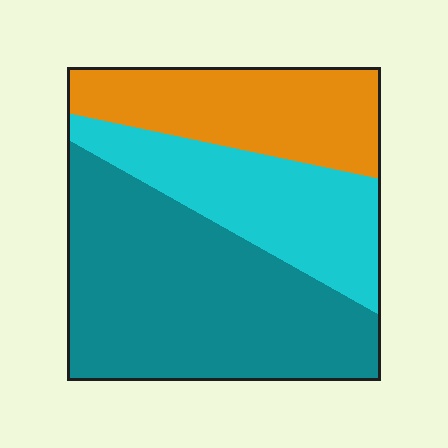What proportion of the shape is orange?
Orange covers about 25% of the shape.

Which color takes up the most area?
Teal, at roughly 50%.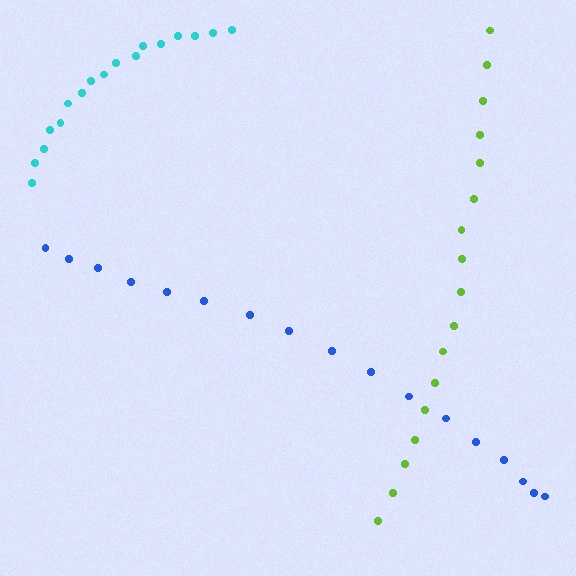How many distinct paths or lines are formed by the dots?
There are 3 distinct paths.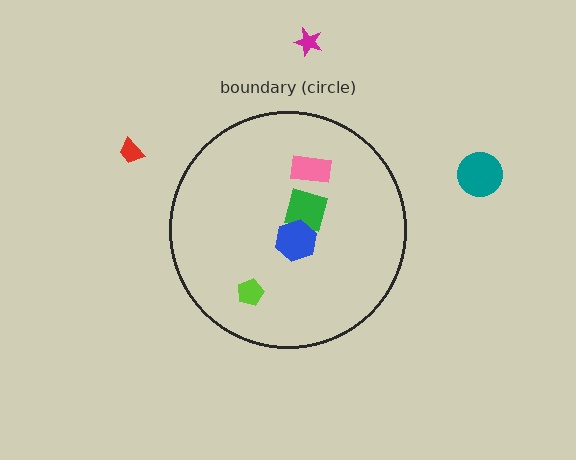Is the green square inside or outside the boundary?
Inside.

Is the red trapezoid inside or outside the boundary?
Outside.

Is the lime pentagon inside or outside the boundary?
Inside.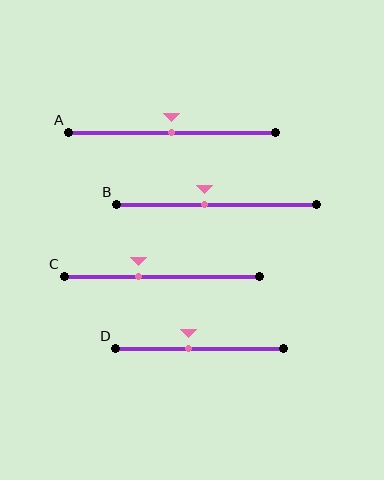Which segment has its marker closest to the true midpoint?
Segment A has its marker closest to the true midpoint.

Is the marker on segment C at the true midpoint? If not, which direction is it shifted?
No, the marker on segment C is shifted to the left by about 12% of the segment length.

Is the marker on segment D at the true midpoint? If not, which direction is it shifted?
No, the marker on segment D is shifted to the left by about 7% of the segment length.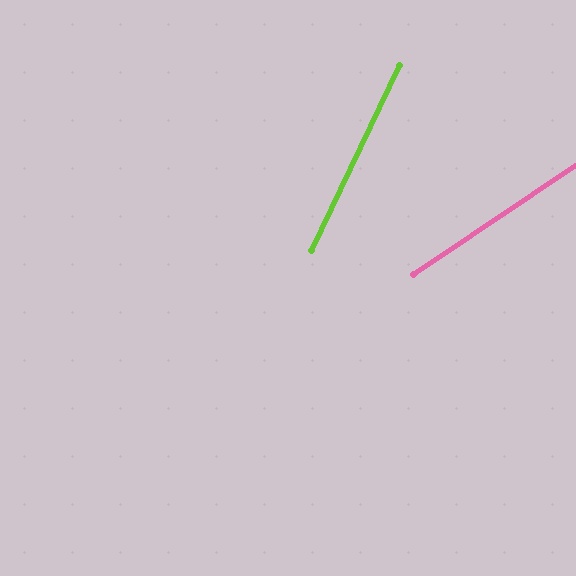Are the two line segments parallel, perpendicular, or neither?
Neither parallel nor perpendicular — they differ by about 31°.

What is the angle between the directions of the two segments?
Approximately 31 degrees.